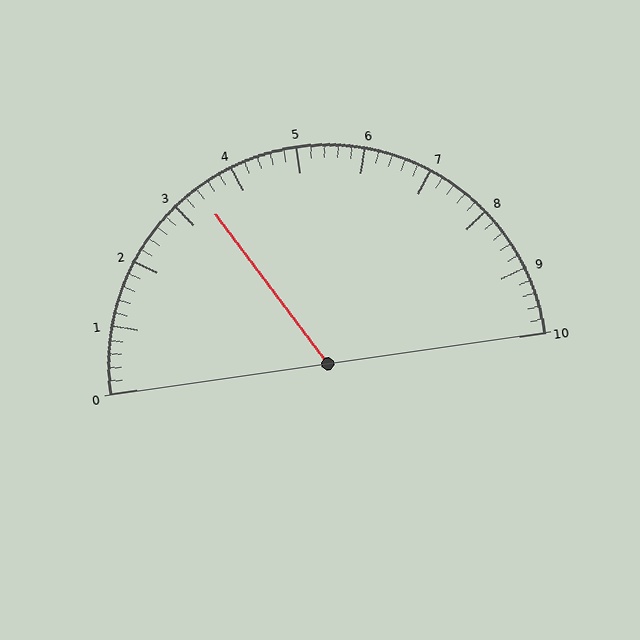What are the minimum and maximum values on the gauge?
The gauge ranges from 0 to 10.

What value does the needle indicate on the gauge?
The needle indicates approximately 3.4.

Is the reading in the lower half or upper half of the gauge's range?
The reading is in the lower half of the range (0 to 10).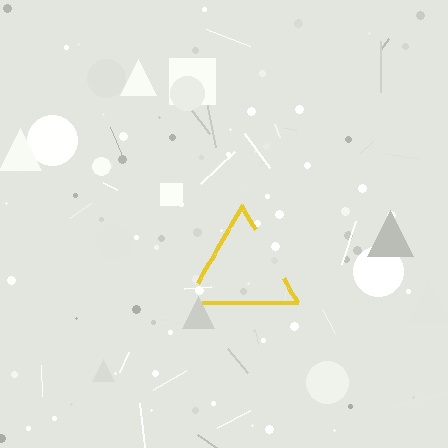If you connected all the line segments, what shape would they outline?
They would outline a triangle.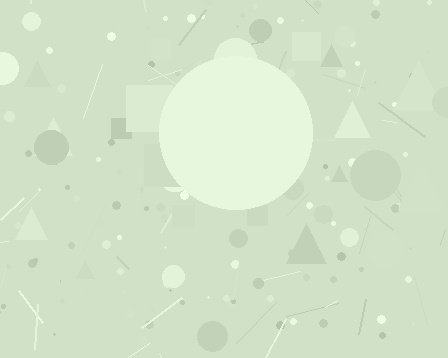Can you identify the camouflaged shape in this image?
The camouflaged shape is a circle.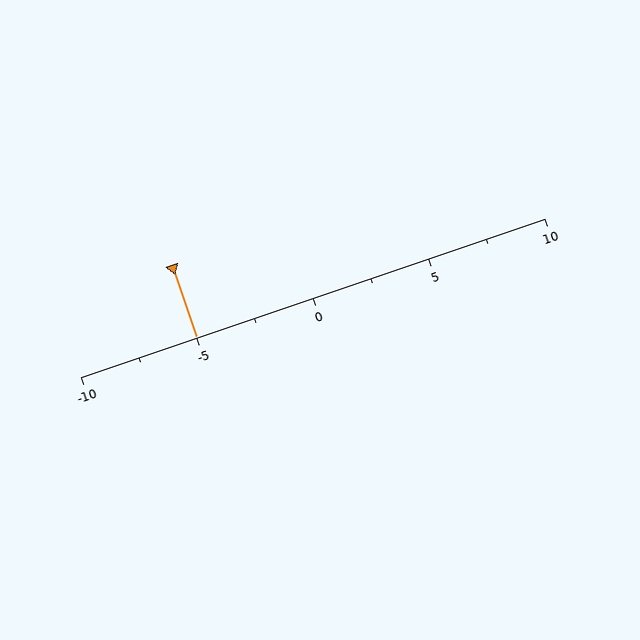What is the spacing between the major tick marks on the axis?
The major ticks are spaced 5 apart.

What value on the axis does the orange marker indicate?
The marker indicates approximately -5.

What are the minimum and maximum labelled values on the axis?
The axis runs from -10 to 10.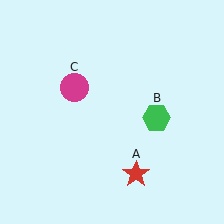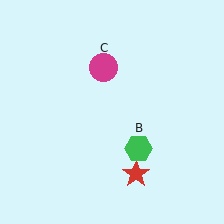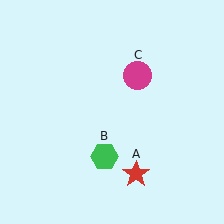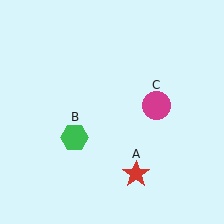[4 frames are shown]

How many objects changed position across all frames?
2 objects changed position: green hexagon (object B), magenta circle (object C).